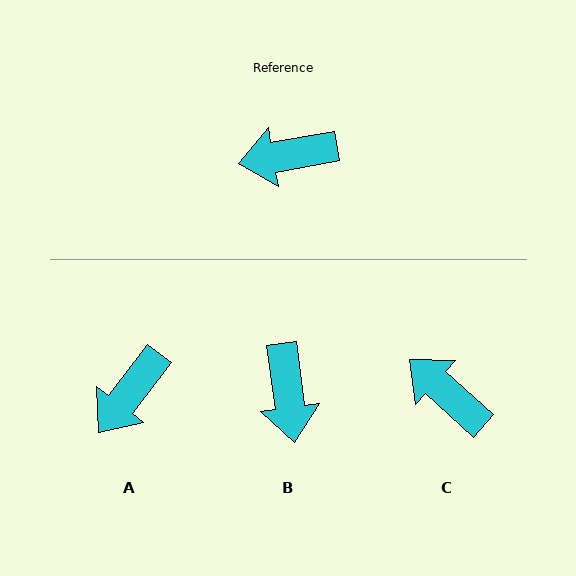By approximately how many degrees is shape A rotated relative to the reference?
Approximately 42 degrees counter-clockwise.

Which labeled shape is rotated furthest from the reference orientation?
B, about 87 degrees away.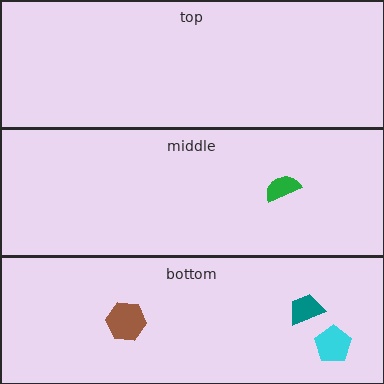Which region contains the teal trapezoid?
The bottom region.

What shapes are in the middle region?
The green semicircle.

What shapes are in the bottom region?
The cyan pentagon, the brown hexagon, the teal trapezoid.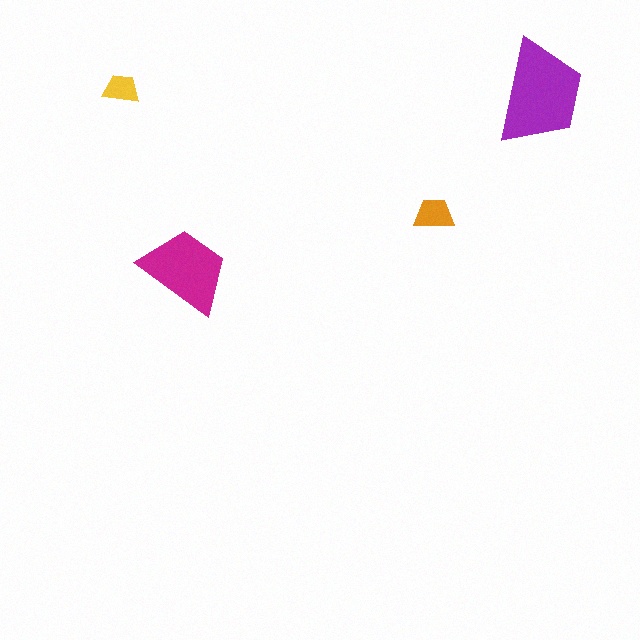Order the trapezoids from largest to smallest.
the purple one, the magenta one, the orange one, the yellow one.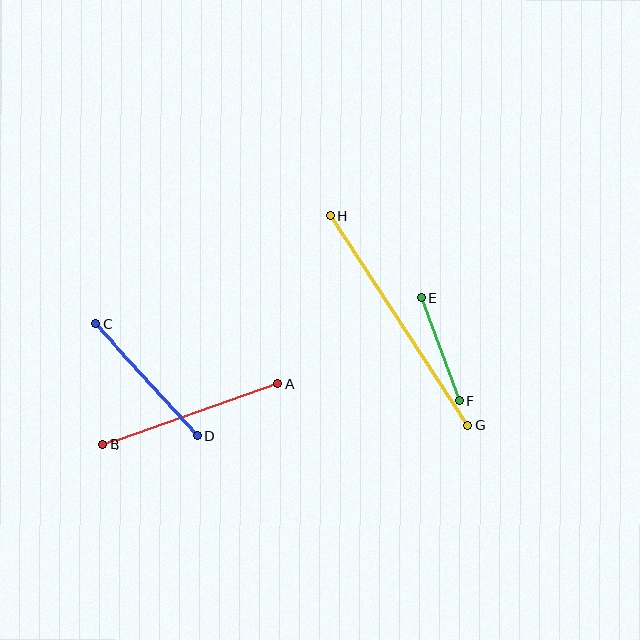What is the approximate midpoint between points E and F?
The midpoint is at approximately (440, 350) pixels.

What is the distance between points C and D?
The distance is approximately 151 pixels.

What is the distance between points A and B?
The distance is approximately 185 pixels.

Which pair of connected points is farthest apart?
Points G and H are farthest apart.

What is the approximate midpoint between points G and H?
The midpoint is at approximately (399, 321) pixels.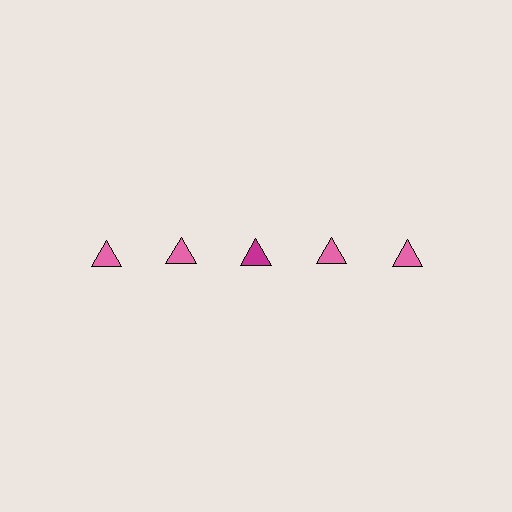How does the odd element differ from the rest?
It has a different color: magenta instead of pink.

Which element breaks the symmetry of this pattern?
The magenta triangle in the top row, center column breaks the symmetry. All other shapes are pink triangles.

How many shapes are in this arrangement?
There are 5 shapes arranged in a grid pattern.